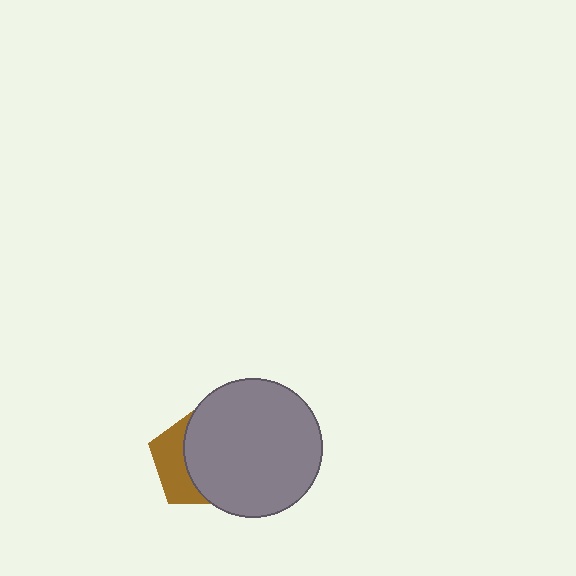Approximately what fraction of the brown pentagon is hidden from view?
Roughly 64% of the brown pentagon is hidden behind the gray circle.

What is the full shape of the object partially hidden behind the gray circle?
The partially hidden object is a brown pentagon.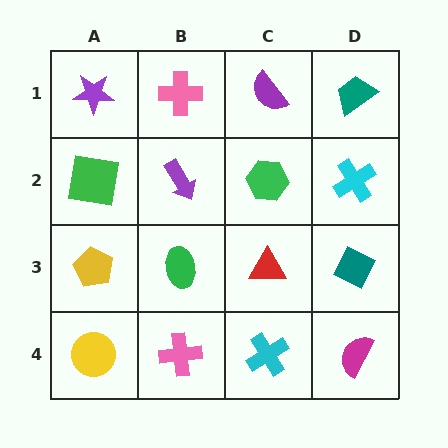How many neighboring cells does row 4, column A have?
2.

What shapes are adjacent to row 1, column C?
A green hexagon (row 2, column C), a pink cross (row 1, column B), a teal trapezoid (row 1, column D).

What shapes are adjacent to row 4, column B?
A green ellipse (row 3, column B), a yellow circle (row 4, column A), a cyan cross (row 4, column C).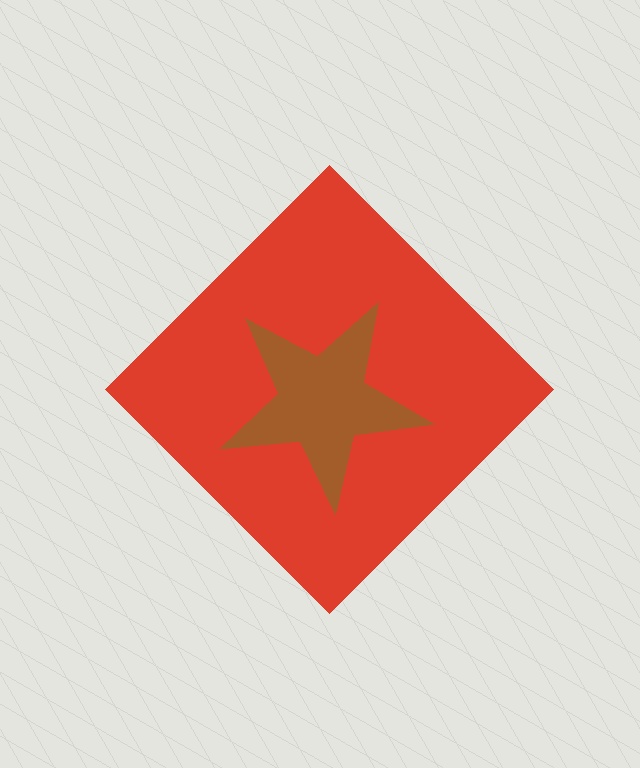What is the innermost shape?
The brown star.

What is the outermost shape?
The red diamond.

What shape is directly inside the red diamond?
The brown star.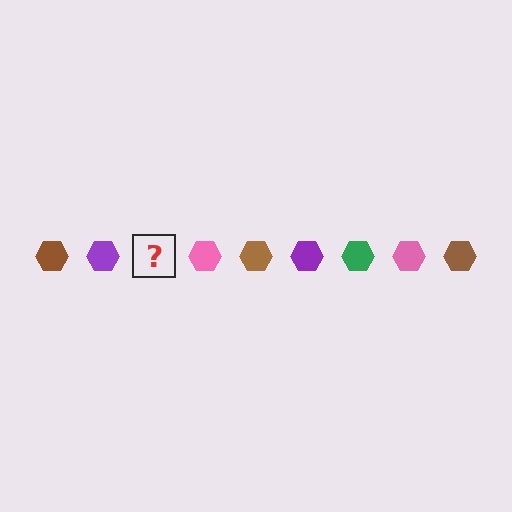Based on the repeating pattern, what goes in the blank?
The blank should be a green hexagon.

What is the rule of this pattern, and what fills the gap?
The rule is that the pattern cycles through brown, purple, green, pink hexagons. The gap should be filled with a green hexagon.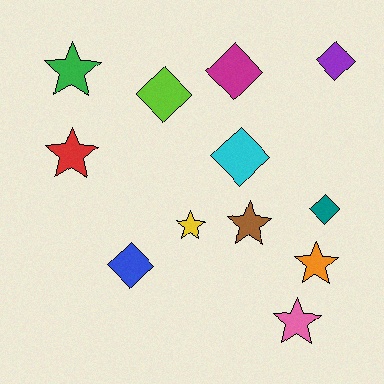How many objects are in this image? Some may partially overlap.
There are 12 objects.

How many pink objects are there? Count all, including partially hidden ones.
There is 1 pink object.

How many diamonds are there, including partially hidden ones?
There are 6 diamonds.